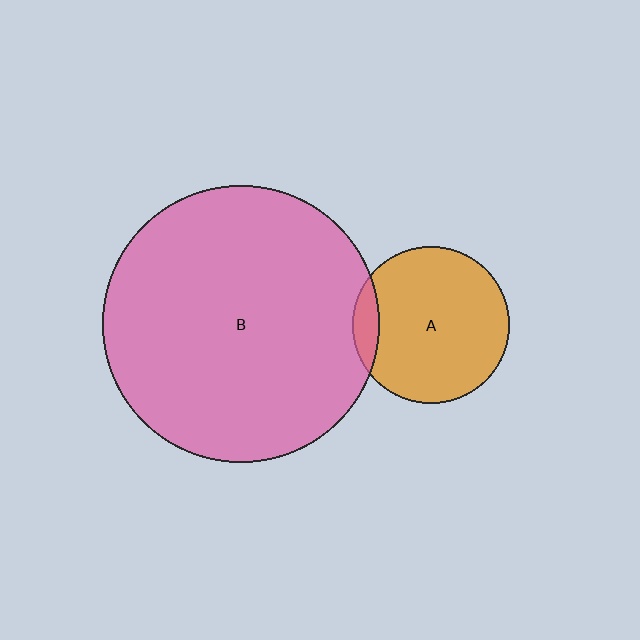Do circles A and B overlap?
Yes.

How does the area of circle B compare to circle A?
Approximately 3.1 times.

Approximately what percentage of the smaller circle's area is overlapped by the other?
Approximately 10%.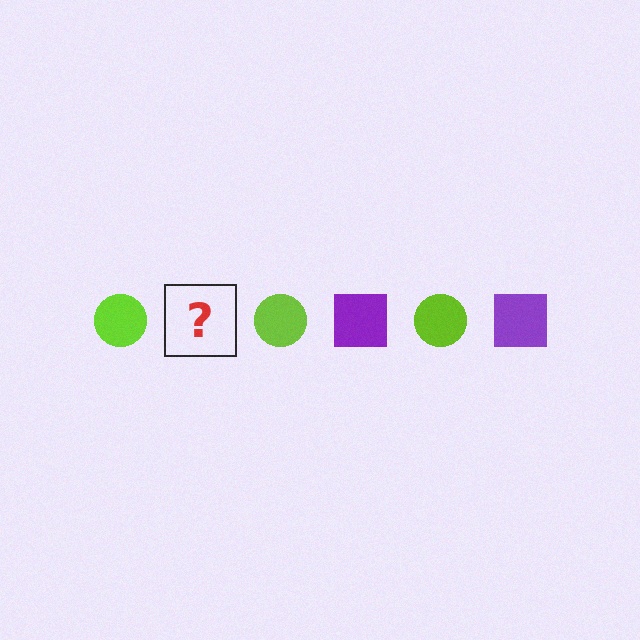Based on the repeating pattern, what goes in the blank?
The blank should be a purple square.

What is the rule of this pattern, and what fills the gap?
The rule is that the pattern alternates between lime circle and purple square. The gap should be filled with a purple square.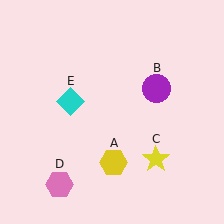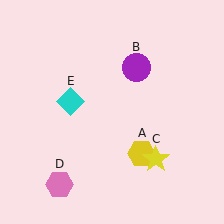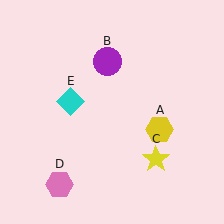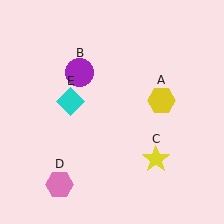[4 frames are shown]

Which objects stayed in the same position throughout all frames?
Yellow star (object C) and pink hexagon (object D) and cyan diamond (object E) remained stationary.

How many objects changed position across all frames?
2 objects changed position: yellow hexagon (object A), purple circle (object B).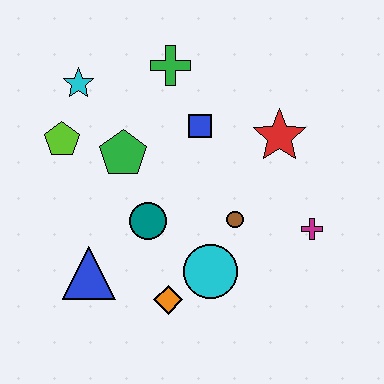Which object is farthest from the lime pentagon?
The magenta cross is farthest from the lime pentagon.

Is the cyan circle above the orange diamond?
Yes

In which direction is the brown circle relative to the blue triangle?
The brown circle is to the right of the blue triangle.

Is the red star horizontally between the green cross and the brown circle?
No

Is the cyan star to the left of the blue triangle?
Yes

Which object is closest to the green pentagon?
The lime pentagon is closest to the green pentagon.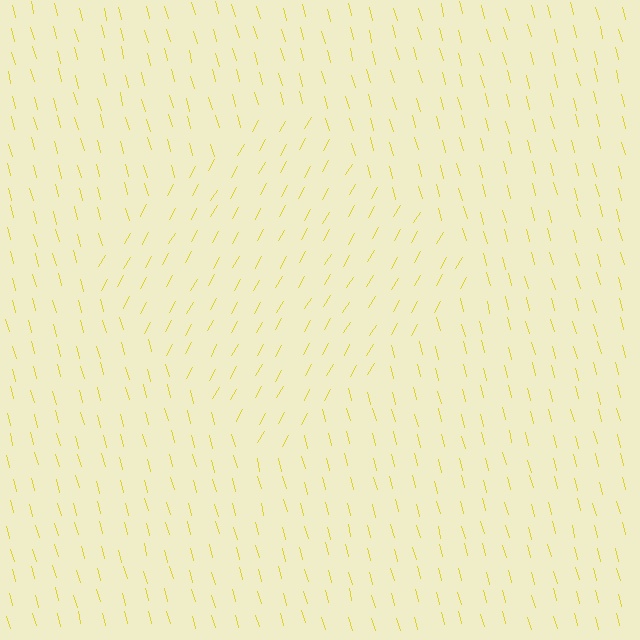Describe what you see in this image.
The image is filled with small yellow line segments. A diamond region in the image has lines oriented differently from the surrounding lines, creating a visible texture boundary.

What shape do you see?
I see a diamond.